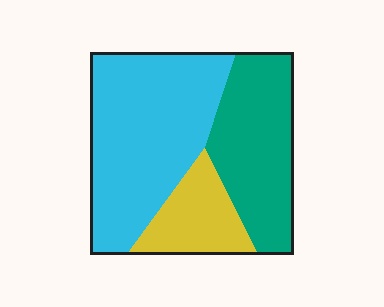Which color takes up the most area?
Cyan, at roughly 50%.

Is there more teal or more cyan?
Cyan.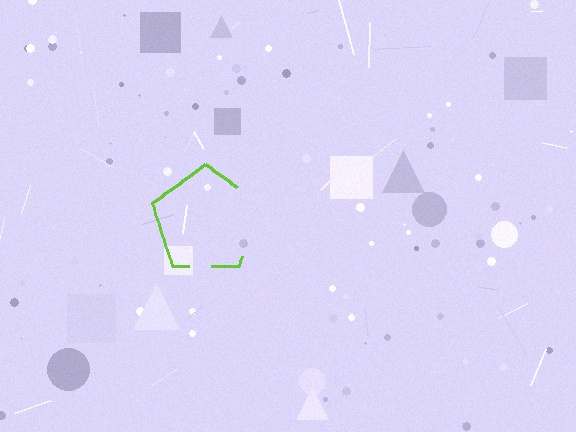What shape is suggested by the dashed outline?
The dashed outline suggests a pentagon.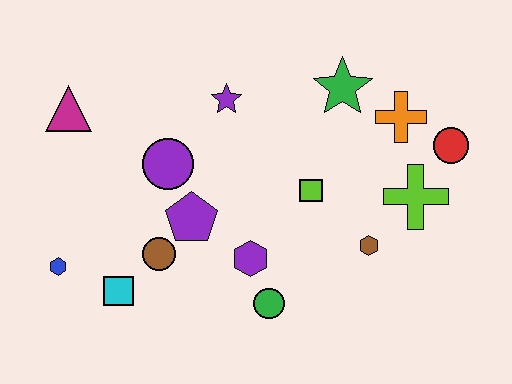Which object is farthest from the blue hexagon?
The red circle is farthest from the blue hexagon.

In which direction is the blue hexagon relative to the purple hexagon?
The blue hexagon is to the left of the purple hexagon.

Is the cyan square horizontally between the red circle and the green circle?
No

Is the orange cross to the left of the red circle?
Yes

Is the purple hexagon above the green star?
No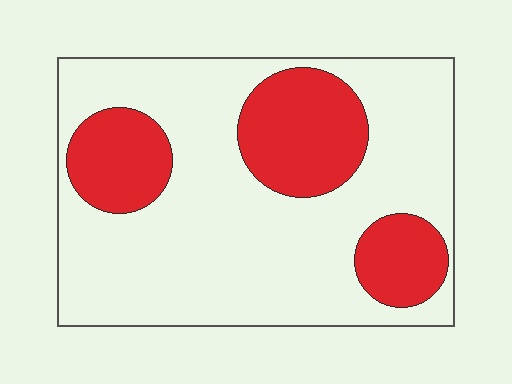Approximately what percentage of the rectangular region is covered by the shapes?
Approximately 30%.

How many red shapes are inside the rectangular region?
3.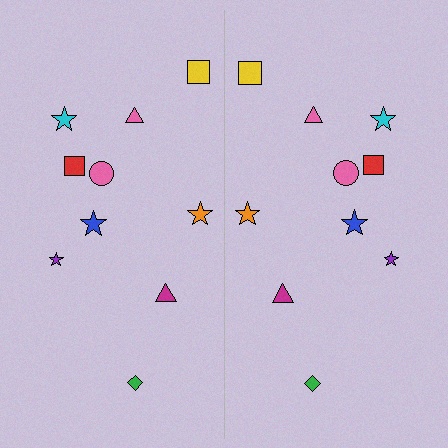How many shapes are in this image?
There are 20 shapes in this image.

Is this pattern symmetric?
Yes, this pattern has bilateral (reflection) symmetry.